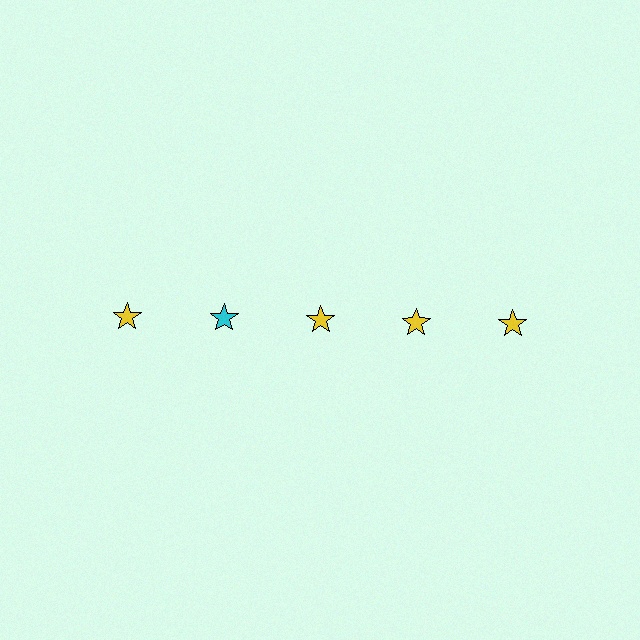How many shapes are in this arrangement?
There are 5 shapes arranged in a grid pattern.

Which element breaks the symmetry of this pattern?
The cyan star in the top row, second from left column breaks the symmetry. All other shapes are yellow stars.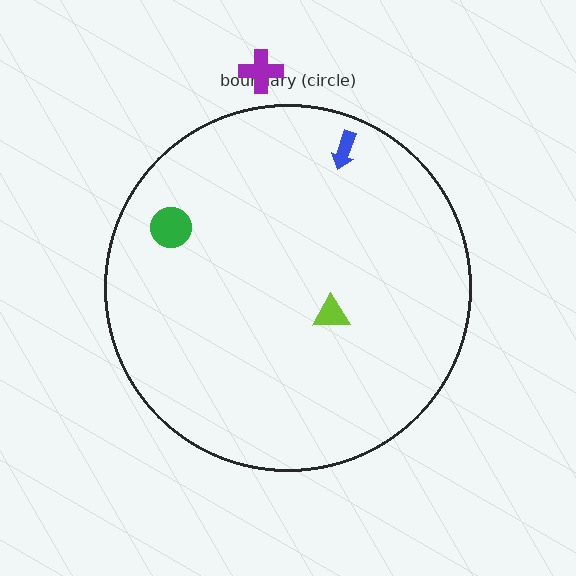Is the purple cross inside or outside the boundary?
Outside.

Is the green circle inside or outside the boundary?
Inside.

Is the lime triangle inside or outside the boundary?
Inside.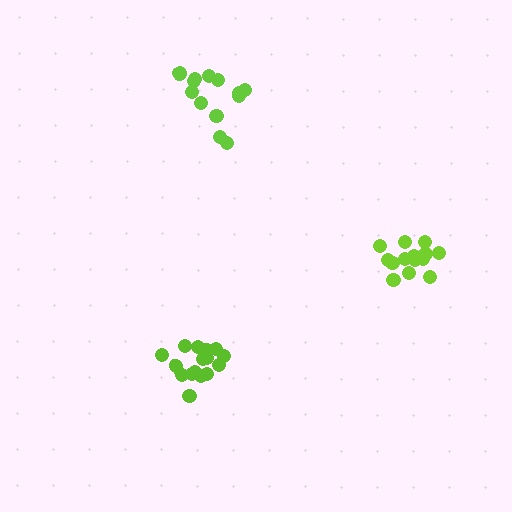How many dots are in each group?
Group 1: 16 dots, Group 2: 14 dots, Group 3: 14 dots (44 total).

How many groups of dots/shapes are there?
There are 3 groups.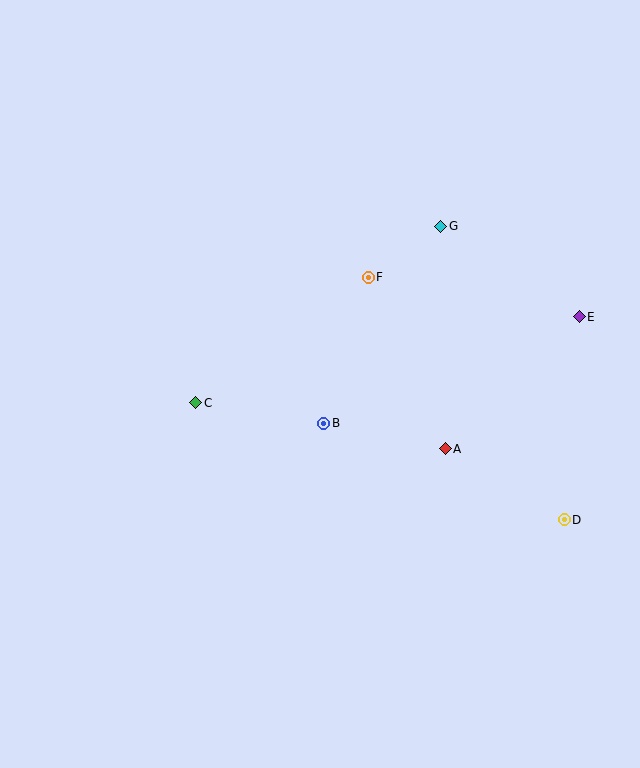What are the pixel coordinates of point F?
Point F is at (368, 277).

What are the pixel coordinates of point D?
Point D is at (564, 520).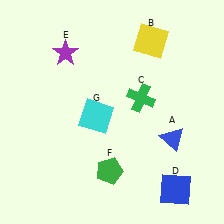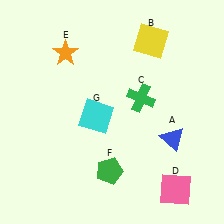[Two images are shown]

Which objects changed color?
D changed from blue to pink. E changed from purple to orange.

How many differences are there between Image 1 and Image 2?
There are 2 differences between the two images.